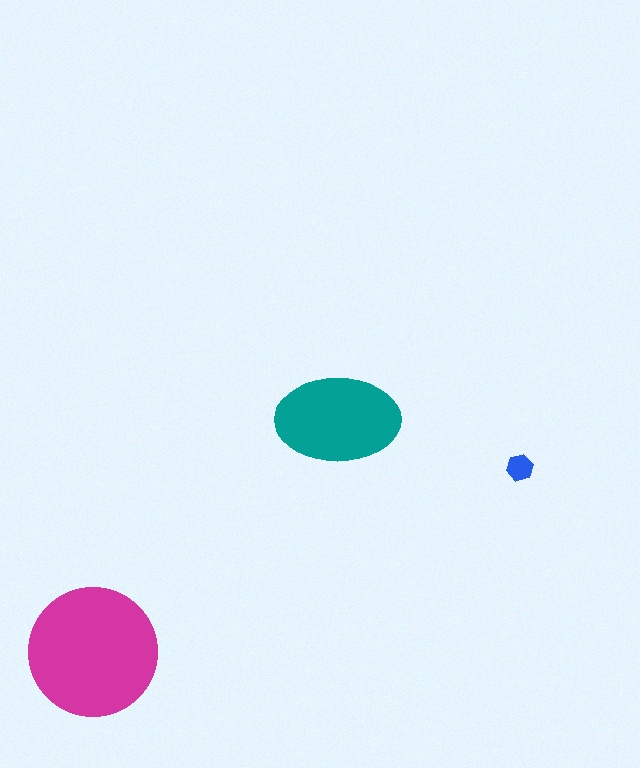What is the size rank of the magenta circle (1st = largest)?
1st.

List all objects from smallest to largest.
The blue hexagon, the teal ellipse, the magenta circle.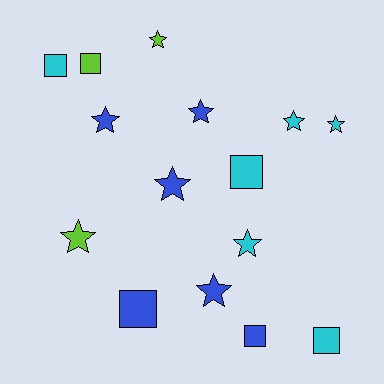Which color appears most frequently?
Cyan, with 6 objects.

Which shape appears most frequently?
Star, with 9 objects.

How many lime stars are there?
There are 2 lime stars.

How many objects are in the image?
There are 15 objects.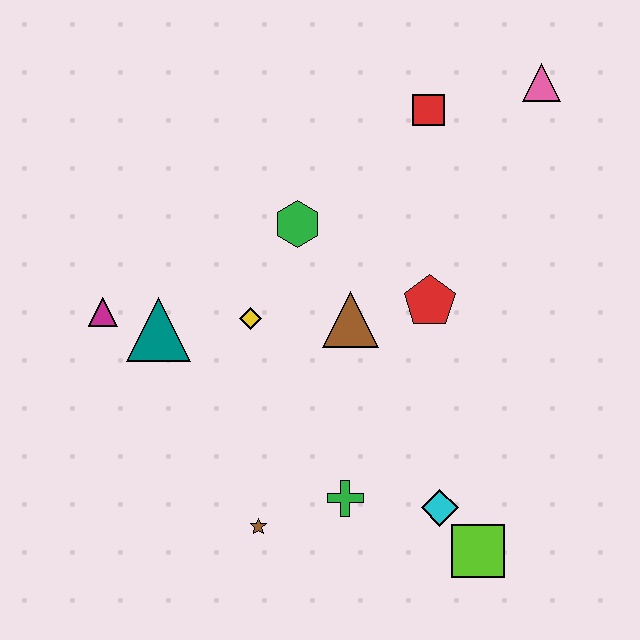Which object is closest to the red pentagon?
The brown triangle is closest to the red pentagon.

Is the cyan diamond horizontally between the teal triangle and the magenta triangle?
No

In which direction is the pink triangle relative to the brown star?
The pink triangle is above the brown star.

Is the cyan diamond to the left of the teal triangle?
No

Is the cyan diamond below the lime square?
No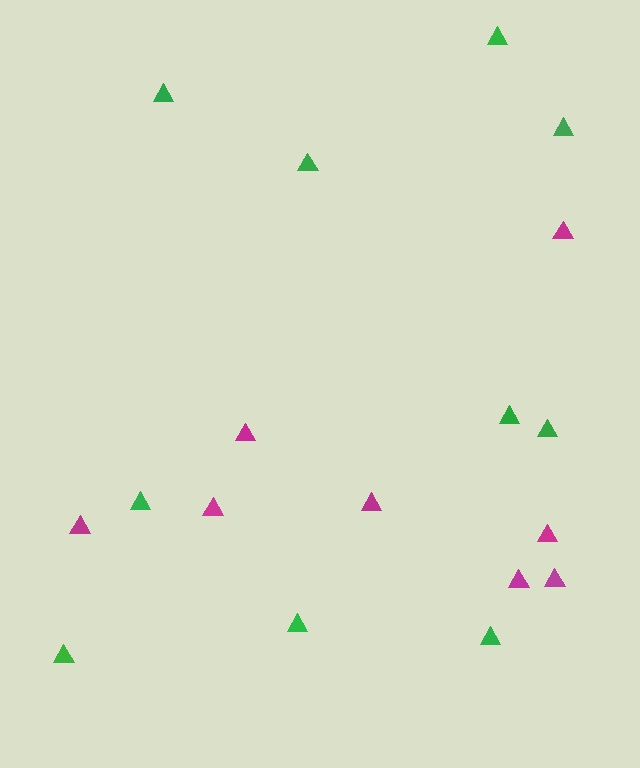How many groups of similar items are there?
There are 2 groups: one group of magenta triangles (8) and one group of green triangles (10).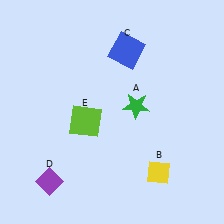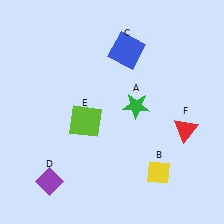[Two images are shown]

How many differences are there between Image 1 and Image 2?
There is 1 difference between the two images.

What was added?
A red triangle (F) was added in Image 2.